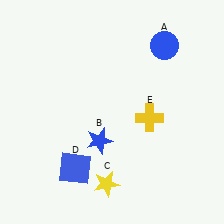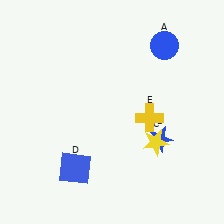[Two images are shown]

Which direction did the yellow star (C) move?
The yellow star (C) moved right.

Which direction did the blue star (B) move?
The blue star (B) moved right.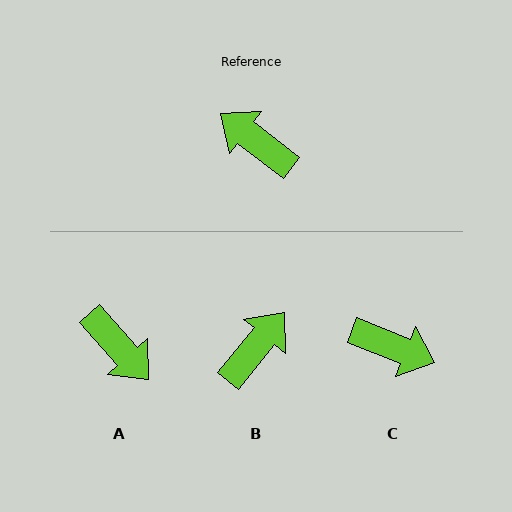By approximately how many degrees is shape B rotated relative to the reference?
Approximately 92 degrees clockwise.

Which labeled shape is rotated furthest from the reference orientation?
A, about 169 degrees away.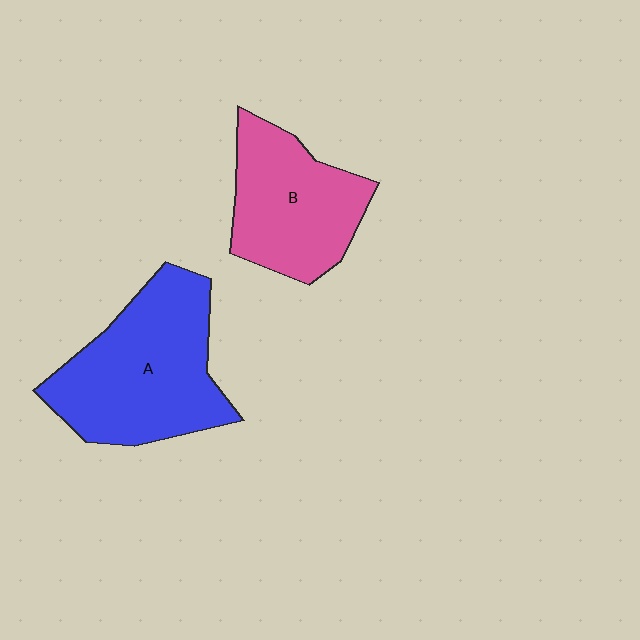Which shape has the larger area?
Shape A (blue).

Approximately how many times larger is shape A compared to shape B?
Approximately 1.3 times.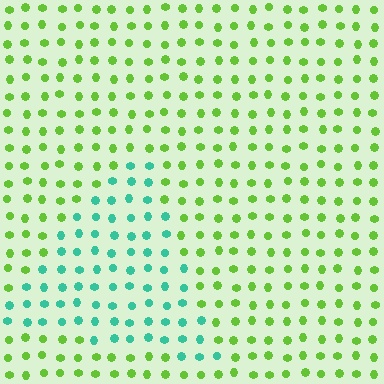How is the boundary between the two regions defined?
The boundary is defined purely by a slight shift in hue (about 63 degrees). Spacing, size, and orientation are identical on both sides.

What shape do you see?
I see a triangle.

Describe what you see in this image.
The image is filled with small lime elements in a uniform arrangement. A triangle-shaped region is visible where the elements are tinted to a slightly different hue, forming a subtle color boundary.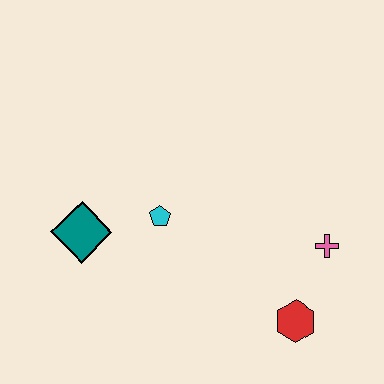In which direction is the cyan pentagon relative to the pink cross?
The cyan pentagon is to the left of the pink cross.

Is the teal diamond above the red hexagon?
Yes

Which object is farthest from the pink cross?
The teal diamond is farthest from the pink cross.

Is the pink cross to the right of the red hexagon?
Yes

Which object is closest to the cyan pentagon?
The teal diamond is closest to the cyan pentagon.